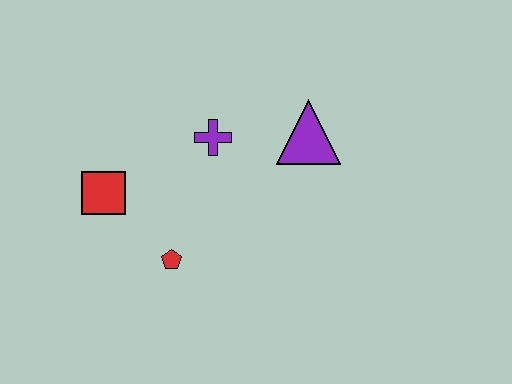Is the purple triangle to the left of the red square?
No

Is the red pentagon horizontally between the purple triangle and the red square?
Yes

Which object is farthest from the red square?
The purple triangle is farthest from the red square.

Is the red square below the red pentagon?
No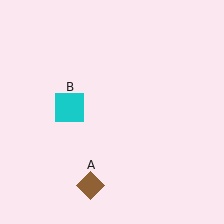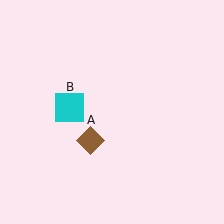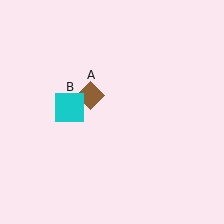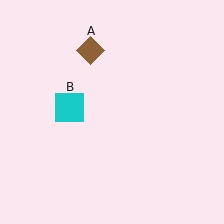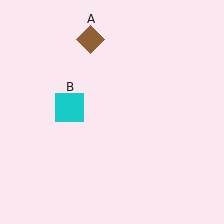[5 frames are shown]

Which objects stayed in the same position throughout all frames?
Cyan square (object B) remained stationary.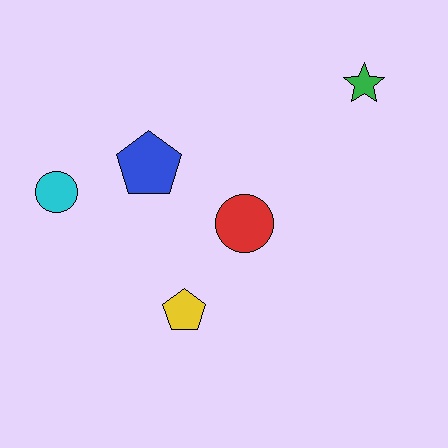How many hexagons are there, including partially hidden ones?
There are no hexagons.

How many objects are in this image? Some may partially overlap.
There are 5 objects.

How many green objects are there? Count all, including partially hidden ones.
There is 1 green object.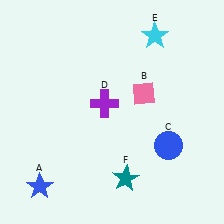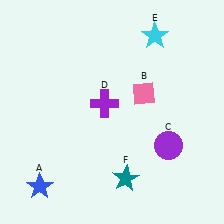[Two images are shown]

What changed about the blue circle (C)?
In Image 1, C is blue. In Image 2, it changed to purple.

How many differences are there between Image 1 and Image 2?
There is 1 difference between the two images.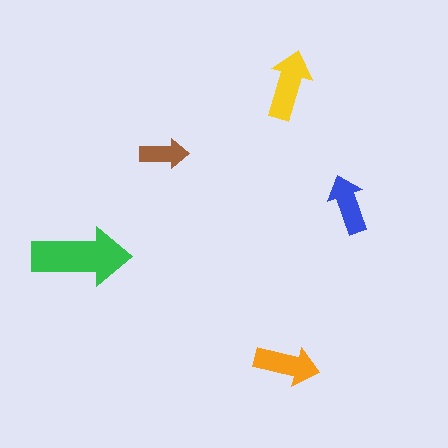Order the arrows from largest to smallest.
the green one, the yellow one, the orange one, the blue one, the brown one.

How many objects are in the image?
There are 5 objects in the image.